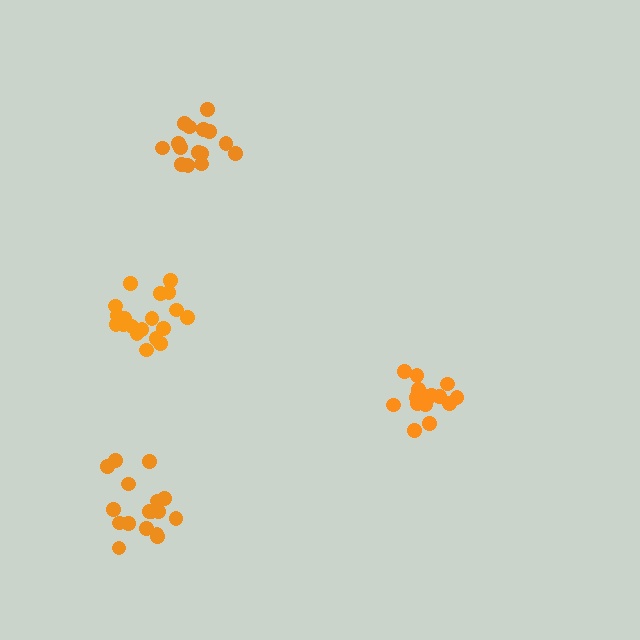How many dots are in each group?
Group 1: 19 dots, Group 2: 15 dots, Group 3: 15 dots, Group 4: 17 dots (66 total).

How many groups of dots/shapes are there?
There are 4 groups.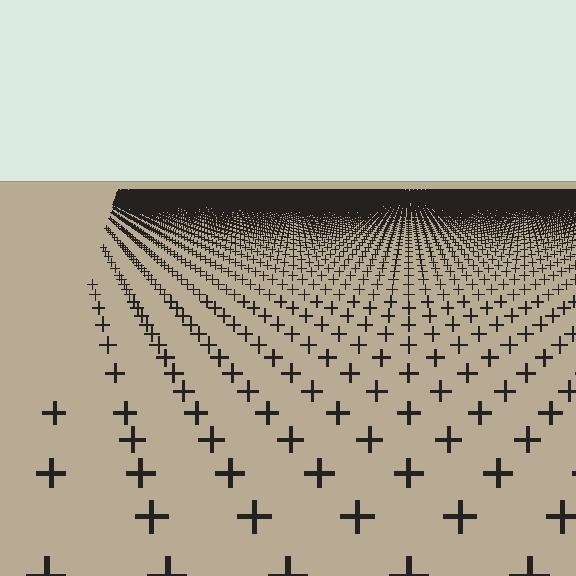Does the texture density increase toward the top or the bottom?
Density increases toward the top.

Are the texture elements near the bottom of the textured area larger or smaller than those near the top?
Larger. Near the bottom, elements are closer to the viewer and appear at a bigger on-screen size.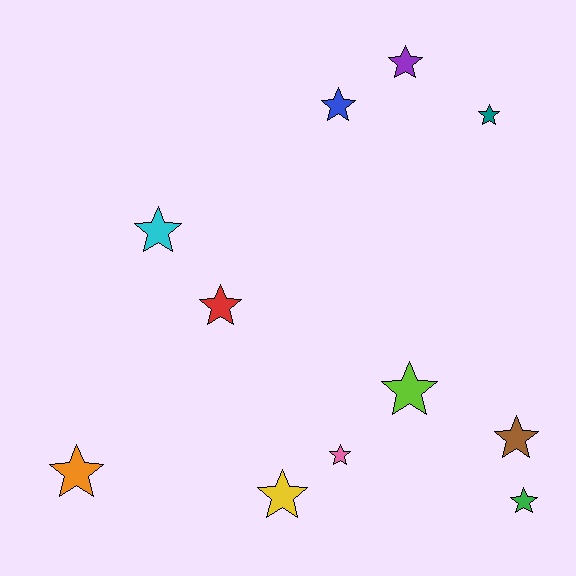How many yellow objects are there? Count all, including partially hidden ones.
There is 1 yellow object.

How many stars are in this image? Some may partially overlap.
There are 11 stars.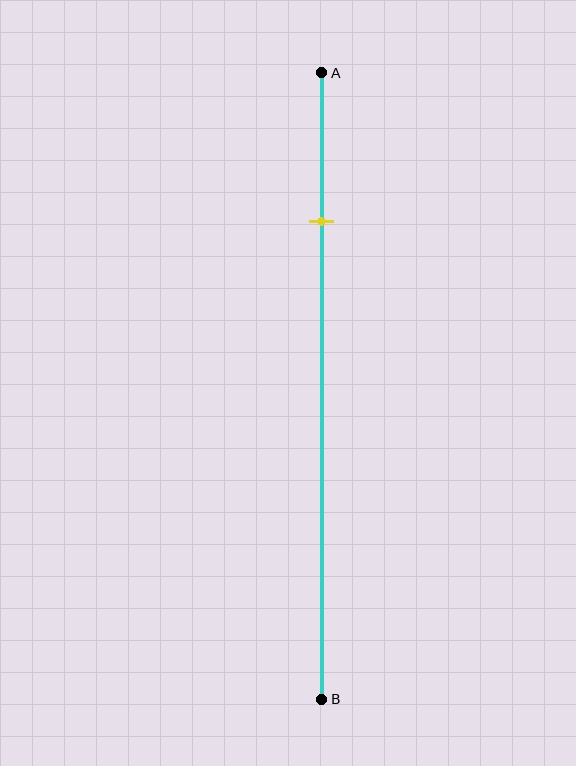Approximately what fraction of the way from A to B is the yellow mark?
The yellow mark is approximately 25% of the way from A to B.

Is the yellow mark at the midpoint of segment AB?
No, the mark is at about 25% from A, not at the 50% midpoint.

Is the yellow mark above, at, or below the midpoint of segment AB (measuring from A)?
The yellow mark is above the midpoint of segment AB.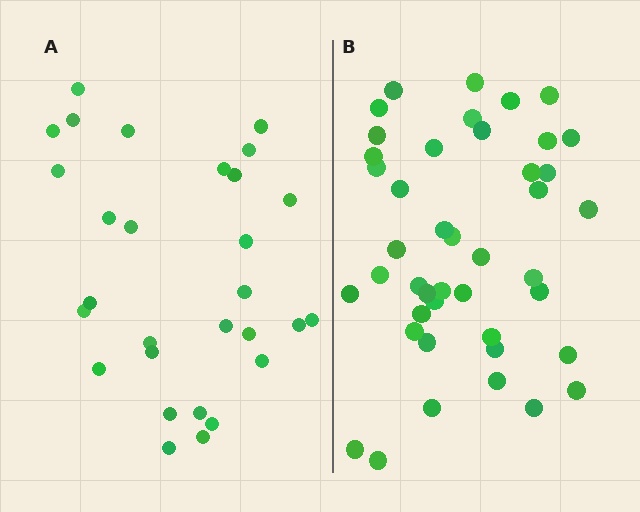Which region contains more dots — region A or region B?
Region B (the right region) has more dots.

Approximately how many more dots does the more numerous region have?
Region B has approximately 15 more dots than region A.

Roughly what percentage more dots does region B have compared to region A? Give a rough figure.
About 50% more.